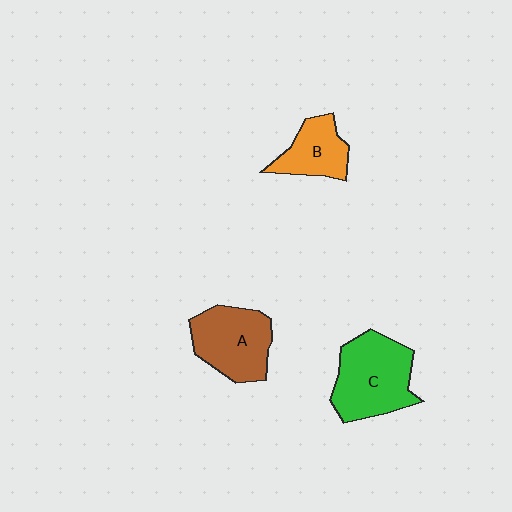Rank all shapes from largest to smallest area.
From largest to smallest: C (green), A (brown), B (orange).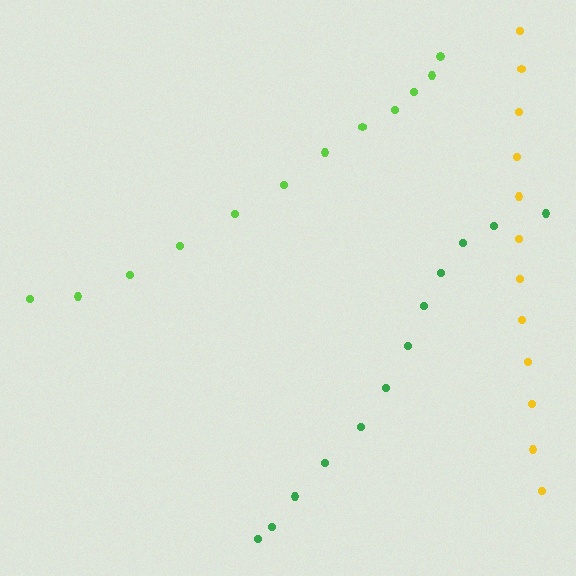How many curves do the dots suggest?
There are 3 distinct paths.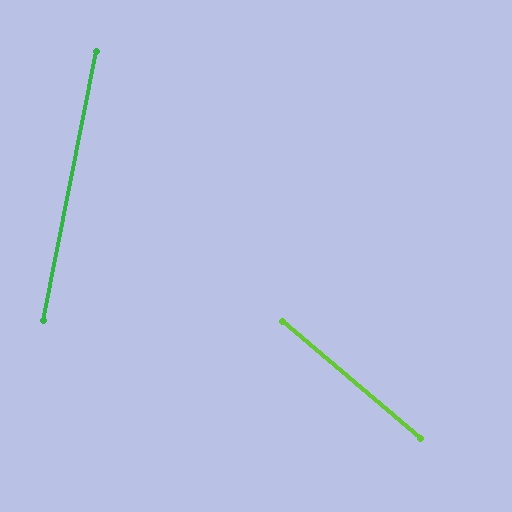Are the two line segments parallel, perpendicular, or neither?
Neither parallel nor perpendicular — they differ by about 61°.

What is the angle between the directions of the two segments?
Approximately 61 degrees.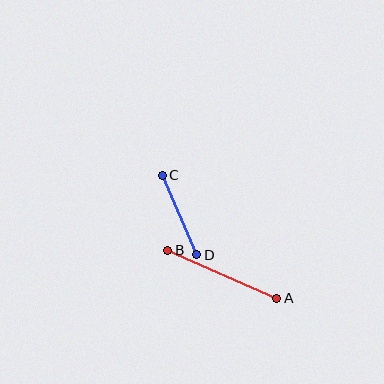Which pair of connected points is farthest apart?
Points A and B are farthest apart.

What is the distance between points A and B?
The distance is approximately 119 pixels.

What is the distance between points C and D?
The distance is approximately 87 pixels.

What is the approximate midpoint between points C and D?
The midpoint is at approximately (180, 215) pixels.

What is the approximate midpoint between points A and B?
The midpoint is at approximately (222, 274) pixels.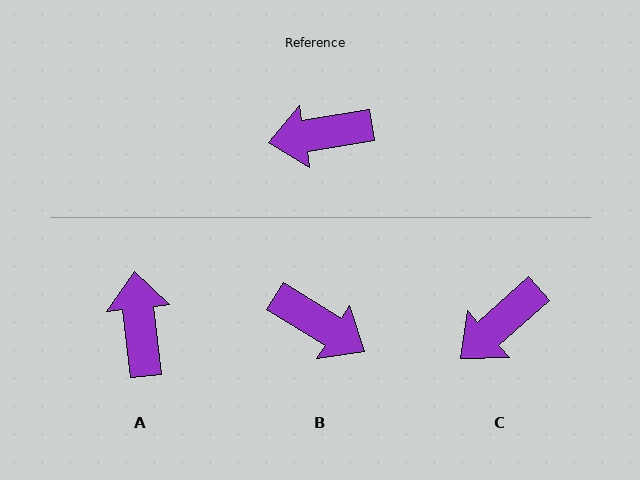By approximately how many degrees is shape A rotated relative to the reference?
Approximately 93 degrees clockwise.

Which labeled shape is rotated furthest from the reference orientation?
B, about 139 degrees away.